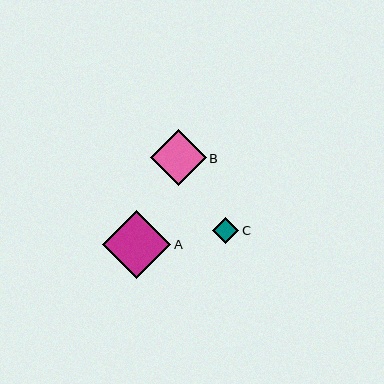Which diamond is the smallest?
Diamond C is the smallest with a size of approximately 26 pixels.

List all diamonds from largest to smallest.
From largest to smallest: A, B, C.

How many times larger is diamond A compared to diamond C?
Diamond A is approximately 2.7 times the size of diamond C.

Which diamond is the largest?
Diamond A is the largest with a size of approximately 69 pixels.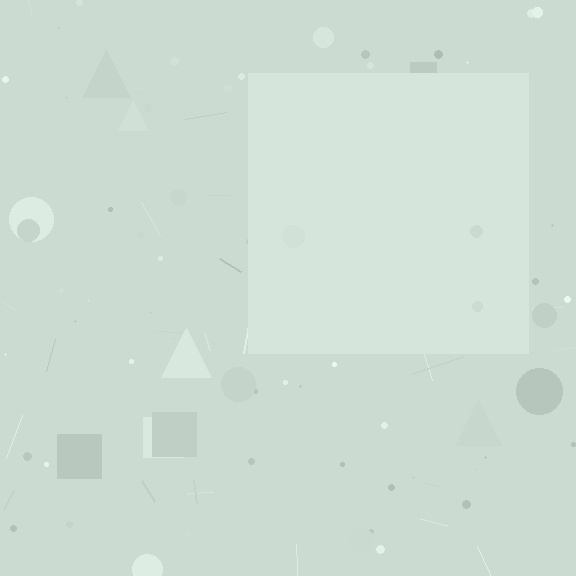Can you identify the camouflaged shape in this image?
The camouflaged shape is a square.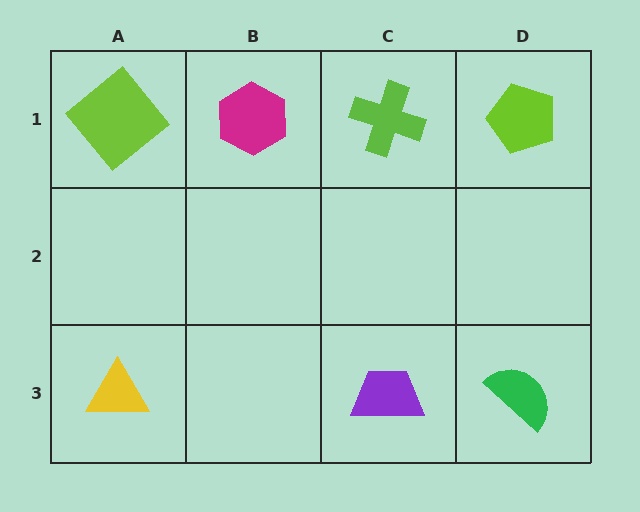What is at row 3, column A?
A yellow triangle.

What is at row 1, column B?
A magenta hexagon.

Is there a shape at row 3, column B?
No, that cell is empty.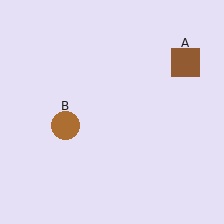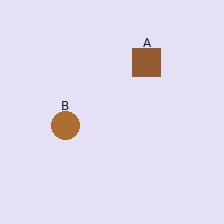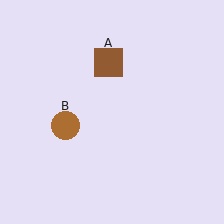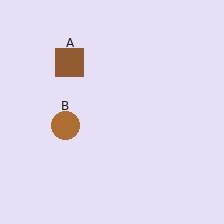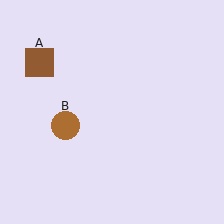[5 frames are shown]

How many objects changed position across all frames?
1 object changed position: brown square (object A).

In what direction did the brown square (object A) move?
The brown square (object A) moved left.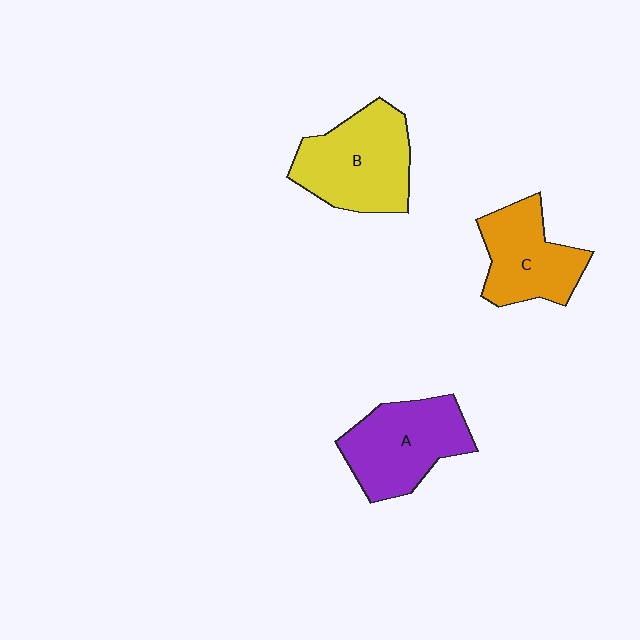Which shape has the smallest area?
Shape C (orange).